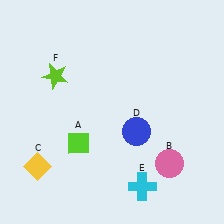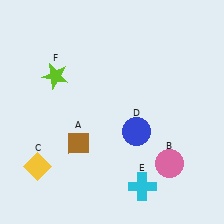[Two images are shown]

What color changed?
The diamond (A) changed from lime in Image 1 to brown in Image 2.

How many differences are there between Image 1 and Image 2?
There is 1 difference between the two images.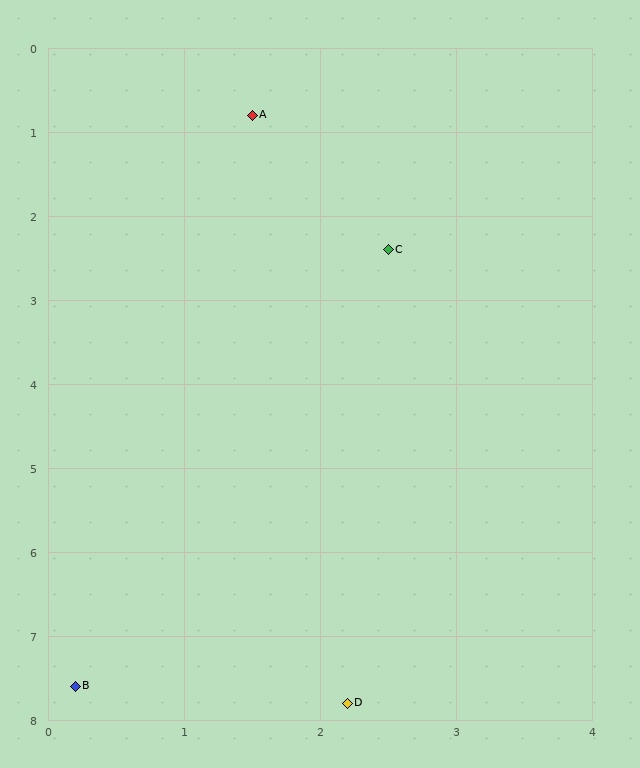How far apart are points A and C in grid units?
Points A and C are about 1.9 grid units apart.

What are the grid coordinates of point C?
Point C is at approximately (2.5, 2.4).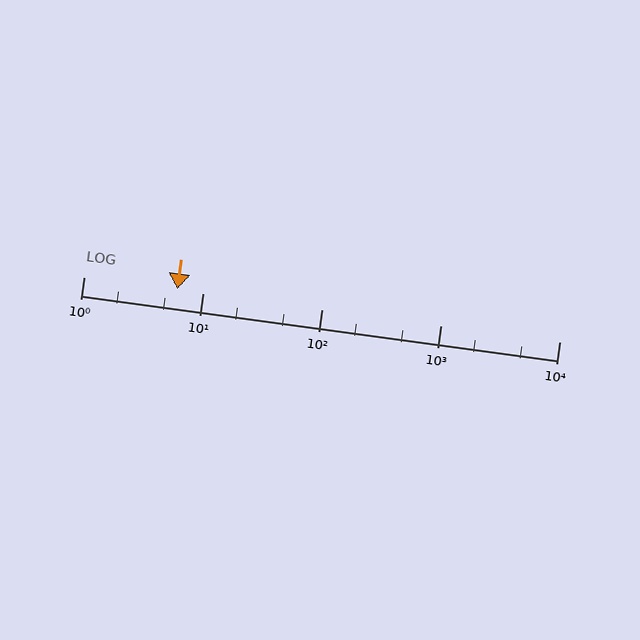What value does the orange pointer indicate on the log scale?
The pointer indicates approximately 6.1.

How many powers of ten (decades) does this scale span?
The scale spans 4 decades, from 1 to 10000.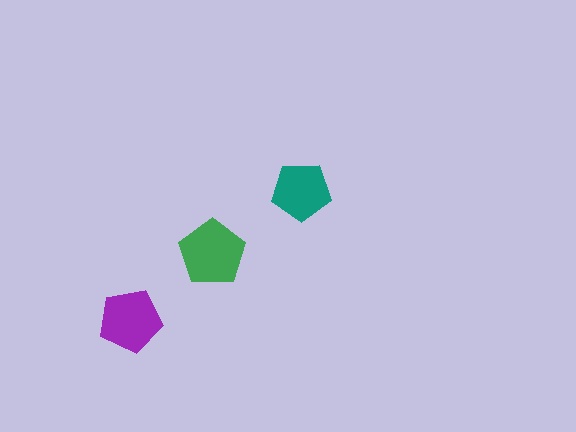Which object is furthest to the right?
The teal pentagon is rightmost.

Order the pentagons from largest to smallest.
the green one, the purple one, the teal one.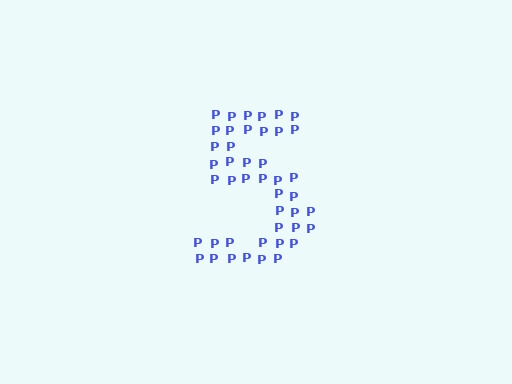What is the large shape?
The large shape is the digit 5.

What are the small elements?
The small elements are letter P's.